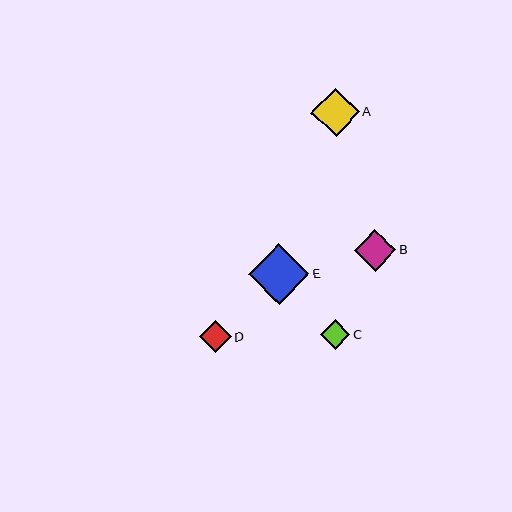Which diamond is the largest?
Diamond E is the largest with a size of approximately 61 pixels.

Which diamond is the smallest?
Diamond C is the smallest with a size of approximately 30 pixels.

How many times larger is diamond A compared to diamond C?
Diamond A is approximately 1.6 times the size of diamond C.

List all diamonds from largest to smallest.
From largest to smallest: E, A, B, D, C.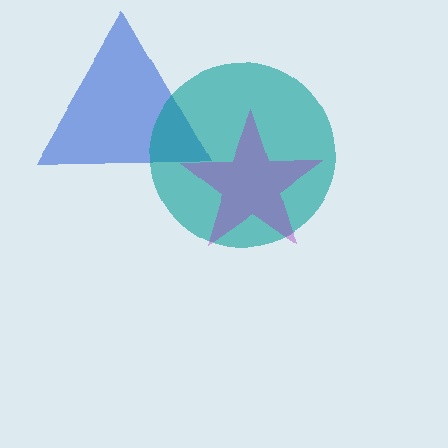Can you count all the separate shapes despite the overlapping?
Yes, there are 3 separate shapes.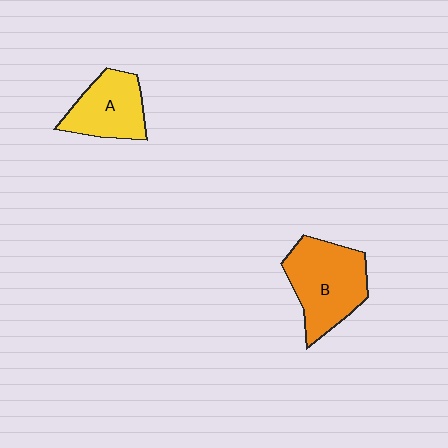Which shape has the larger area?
Shape B (orange).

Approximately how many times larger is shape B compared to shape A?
Approximately 1.4 times.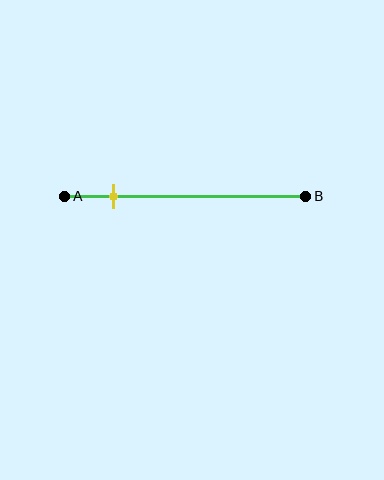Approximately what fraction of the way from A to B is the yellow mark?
The yellow mark is approximately 20% of the way from A to B.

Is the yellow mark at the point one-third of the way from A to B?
No, the mark is at about 20% from A, not at the 33% one-third point.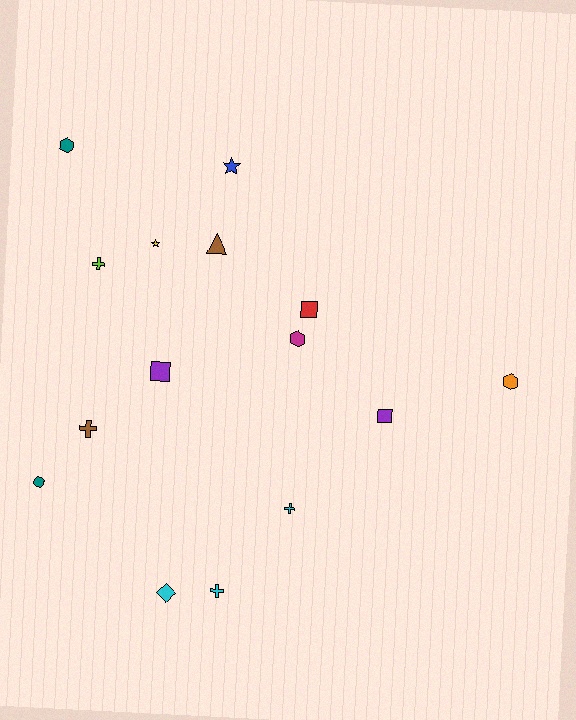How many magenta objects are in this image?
There is 1 magenta object.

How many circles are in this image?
There is 1 circle.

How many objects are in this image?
There are 15 objects.